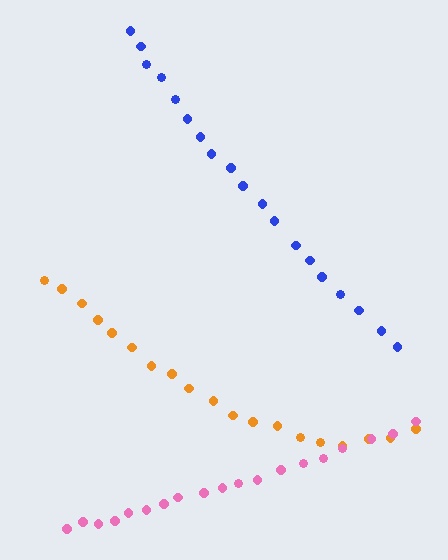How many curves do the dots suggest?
There are 3 distinct paths.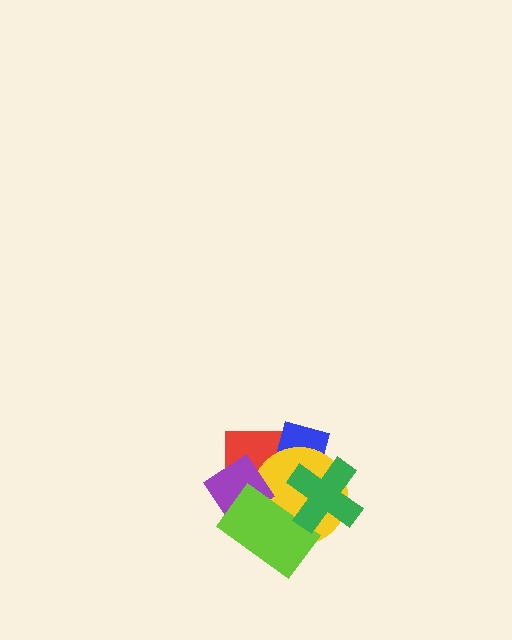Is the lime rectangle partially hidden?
Yes, it is partially covered by another shape.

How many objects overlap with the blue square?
3 objects overlap with the blue square.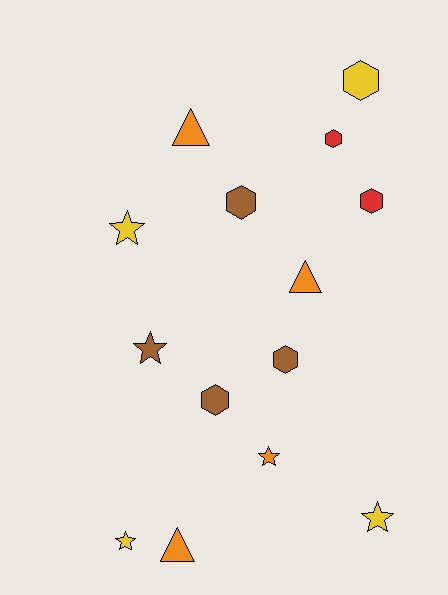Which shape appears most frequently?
Hexagon, with 6 objects.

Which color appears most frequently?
Yellow, with 4 objects.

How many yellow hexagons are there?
There is 1 yellow hexagon.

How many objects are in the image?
There are 14 objects.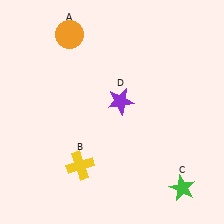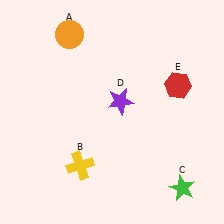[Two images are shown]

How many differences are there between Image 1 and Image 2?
There is 1 difference between the two images.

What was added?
A red hexagon (E) was added in Image 2.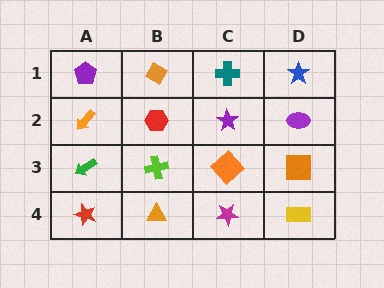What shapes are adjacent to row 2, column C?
A teal cross (row 1, column C), an orange diamond (row 3, column C), a red hexagon (row 2, column B), a purple ellipse (row 2, column D).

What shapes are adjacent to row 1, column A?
An orange arrow (row 2, column A), an orange diamond (row 1, column B).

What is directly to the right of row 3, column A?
A lime cross.